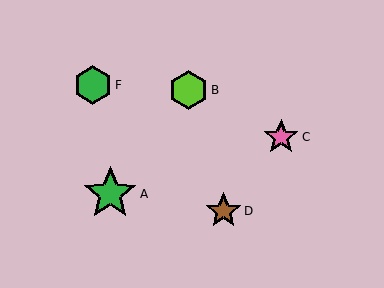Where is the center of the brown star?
The center of the brown star is at (223, 211).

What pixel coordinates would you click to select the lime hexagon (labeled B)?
Click at (188, 90) to select the lime hexagon B.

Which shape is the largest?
The green star (labeled A) is the largest.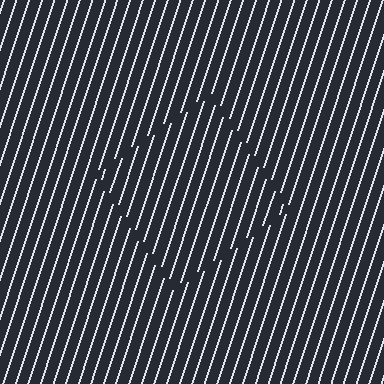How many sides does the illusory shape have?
4 sides — the line-ends trace a square.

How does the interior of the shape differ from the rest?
The interior of the shape contains the same grating, shifted by half a period — the contour is defined by the phase discontinuity where line-ends from the inner and outer gratings abut.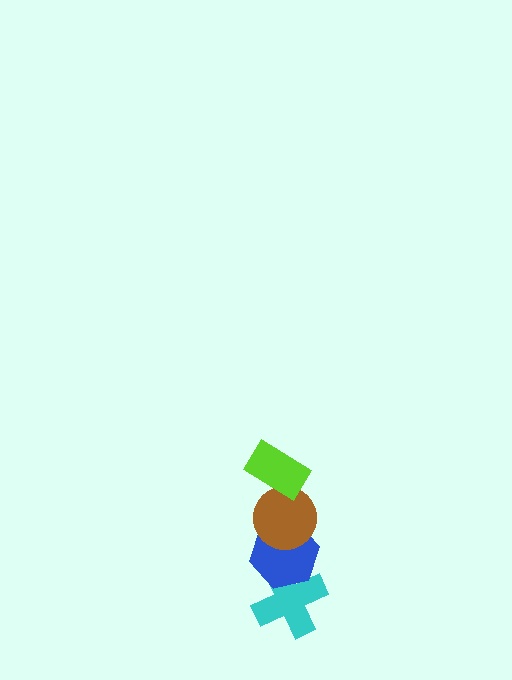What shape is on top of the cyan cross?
The blue hexagon is on top of the cyan cross.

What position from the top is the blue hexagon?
The blue hexagon is 3rd from the top.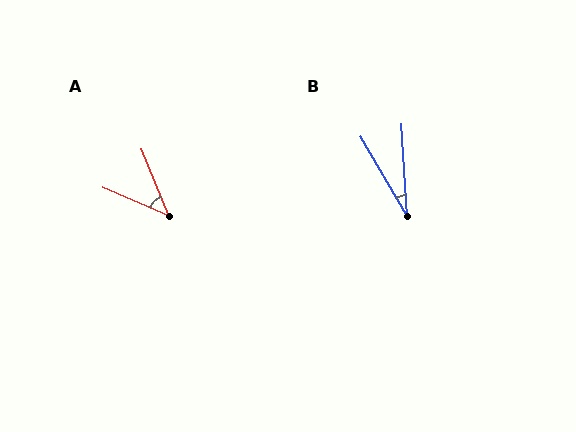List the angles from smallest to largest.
B (27°), A (45°).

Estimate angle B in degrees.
Approximately 27 degrees.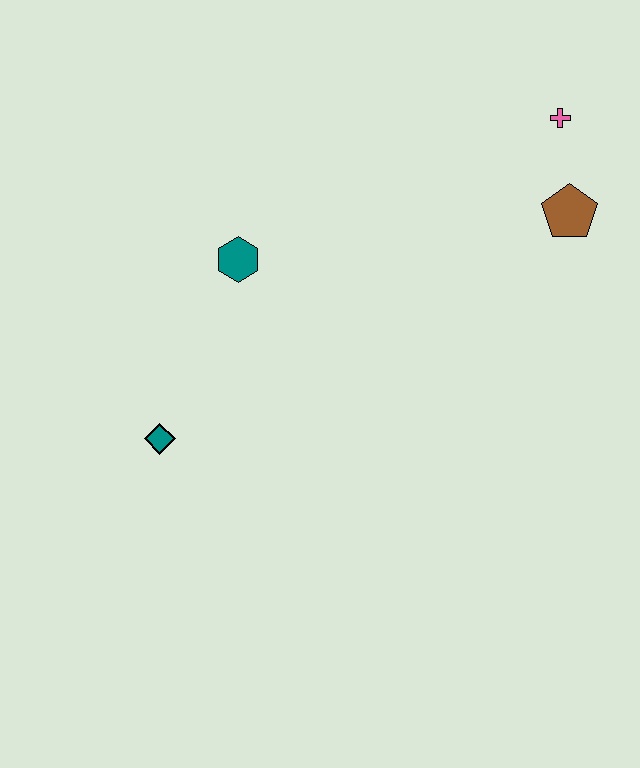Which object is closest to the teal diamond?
The teal hexagon is closest to the teal diamond.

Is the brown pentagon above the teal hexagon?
Yes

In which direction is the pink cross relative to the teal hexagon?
The pink cross is to the right of the teal hexagon.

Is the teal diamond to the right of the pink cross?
No